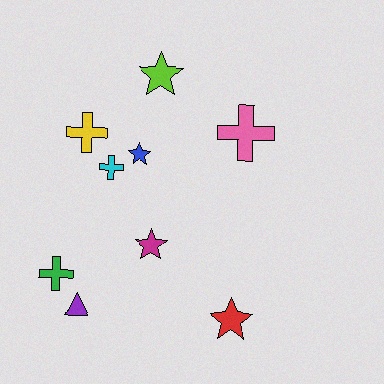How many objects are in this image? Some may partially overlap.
There are 9 objects.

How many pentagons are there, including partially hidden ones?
There are no pentagons.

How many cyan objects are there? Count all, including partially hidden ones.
There is 1 cyan object.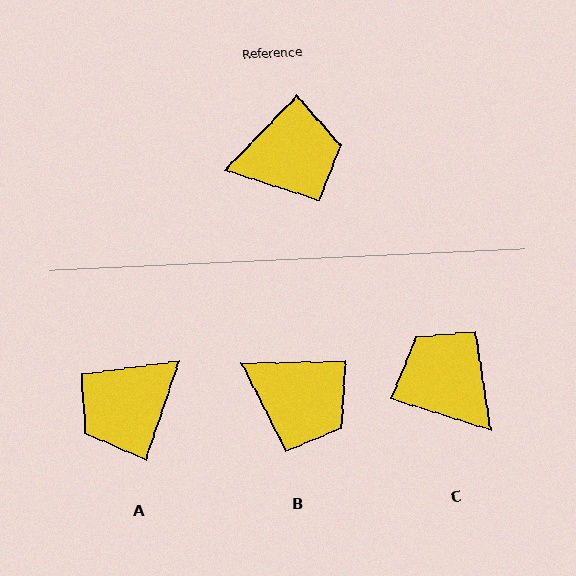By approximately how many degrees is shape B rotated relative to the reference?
Approximately 45 degrees clockwise.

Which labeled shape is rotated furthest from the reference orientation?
A, about 155 degrees away.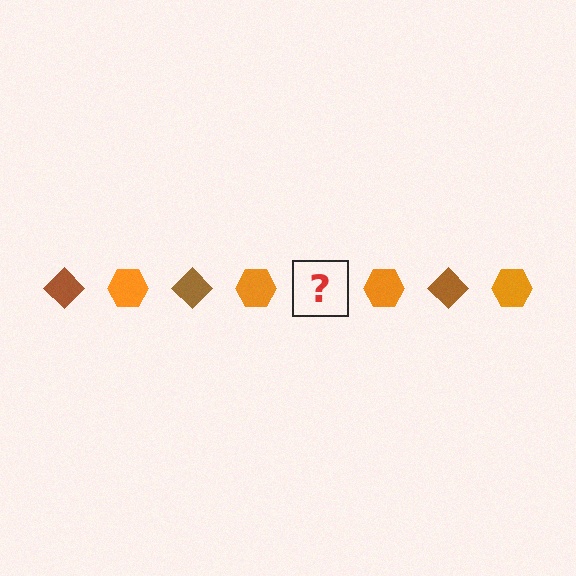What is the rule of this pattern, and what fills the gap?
The rule is that the pattern alternates between brown diamond and orange hexagon. The gap should be filled with a brown diamond.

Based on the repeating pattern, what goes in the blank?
The blank should be a brown diamond.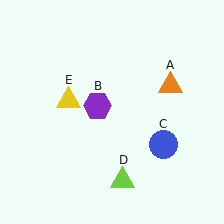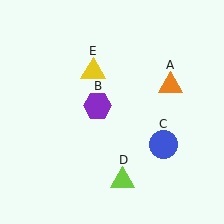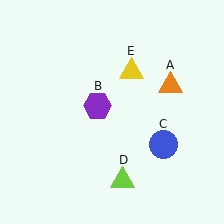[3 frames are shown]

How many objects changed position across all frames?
1 object changed position: yellow triangle (object E).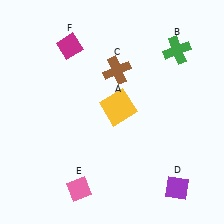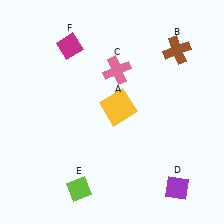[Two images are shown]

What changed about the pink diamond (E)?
In Image 1, E is pink. In Image 2, it changed to lime.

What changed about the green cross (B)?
In Image 1, B is green. In Image 2, it changed to brown.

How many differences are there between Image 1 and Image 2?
There are 3 differences between the two images.